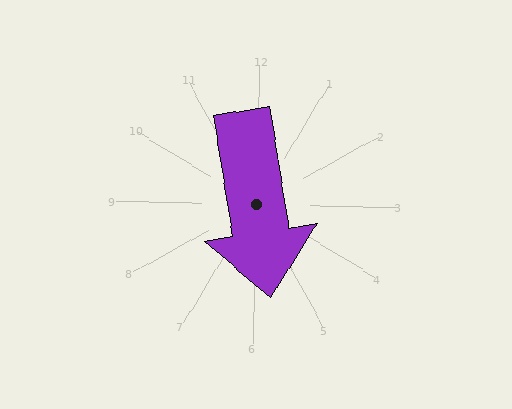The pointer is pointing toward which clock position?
Roughly 6 o'clock.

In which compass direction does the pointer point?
South.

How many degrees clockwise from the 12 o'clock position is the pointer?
Approximately 170 degrees.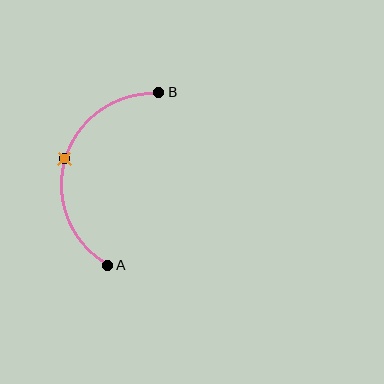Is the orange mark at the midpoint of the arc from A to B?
Yes. The orange mark lies on the arc at equal arc-length from both A and B — it is the arc midpoint.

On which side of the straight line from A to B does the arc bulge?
The arc bulges to the left of the straight line connecting A and B.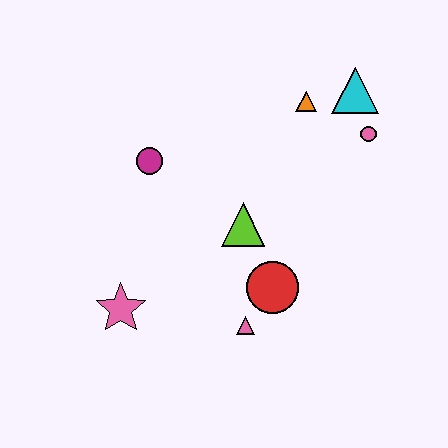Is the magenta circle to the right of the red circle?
No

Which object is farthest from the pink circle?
The pink star is farthest from the pink circle.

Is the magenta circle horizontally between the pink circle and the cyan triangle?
No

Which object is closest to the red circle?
The pink triangle is closest to the red circle.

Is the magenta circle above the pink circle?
No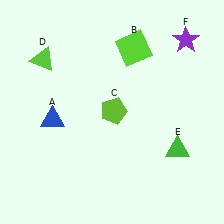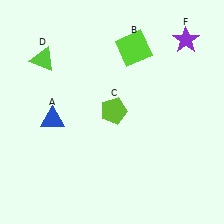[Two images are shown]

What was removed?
The green triangle (E) was removed in Image 2.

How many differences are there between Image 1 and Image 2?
There is 1 difference between the two images.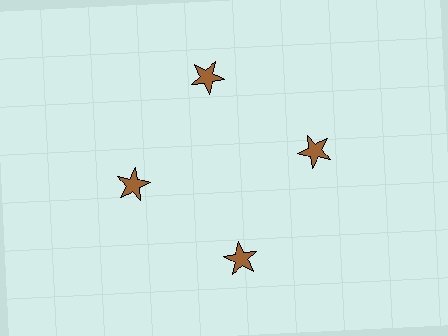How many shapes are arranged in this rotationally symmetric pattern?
There are 4 shapes, arranged in 4 groups of 1.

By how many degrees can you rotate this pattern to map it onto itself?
The pattern maps onto itself every 90 degrees of rotation.